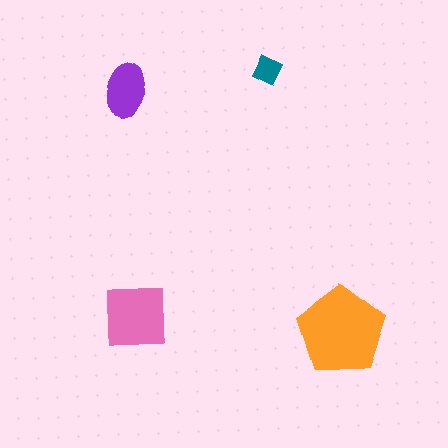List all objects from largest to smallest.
The orange pentagon, the pink square, the purple ellipse, the teal diamond.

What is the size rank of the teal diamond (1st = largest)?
4th.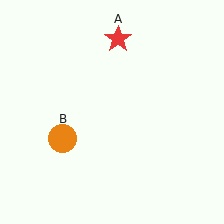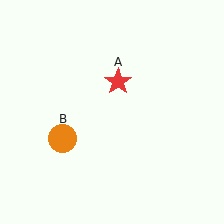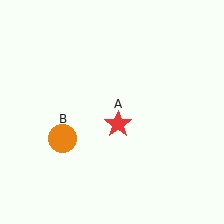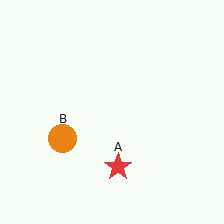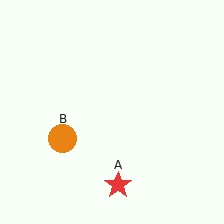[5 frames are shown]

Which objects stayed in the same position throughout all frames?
Orange circle (object B) remained stationary.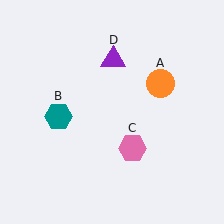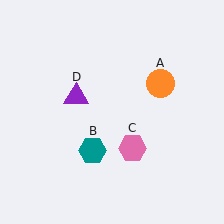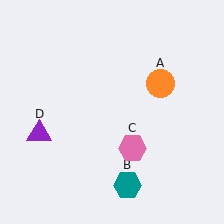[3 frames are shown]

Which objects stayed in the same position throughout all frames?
Orange circle (object A) and pink hexagon (object C) remained stationary.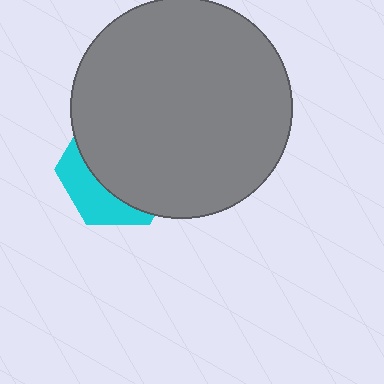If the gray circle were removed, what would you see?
You would see the complete cyan hexagon.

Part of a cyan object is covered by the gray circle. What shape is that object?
It is a hexagon.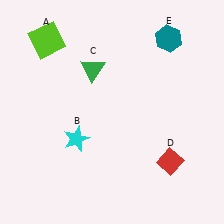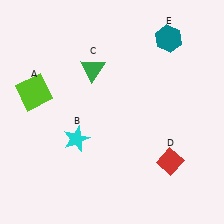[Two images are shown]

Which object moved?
The lime square (A) moved down.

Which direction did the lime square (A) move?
The lime square (A) moved down.